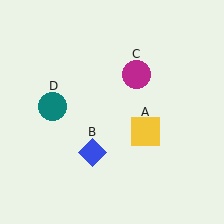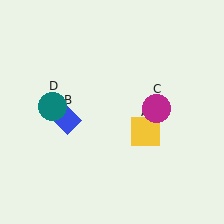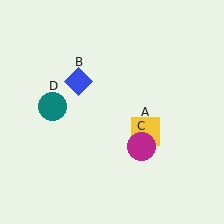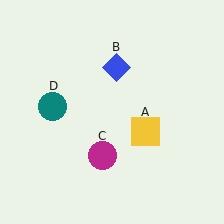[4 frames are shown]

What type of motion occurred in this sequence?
The blue diamond (object B), magenta circle (object C) rotated clockwise around the center of the scene.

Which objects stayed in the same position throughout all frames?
Yellow square (object A) and teal circle (object D) remained stationary.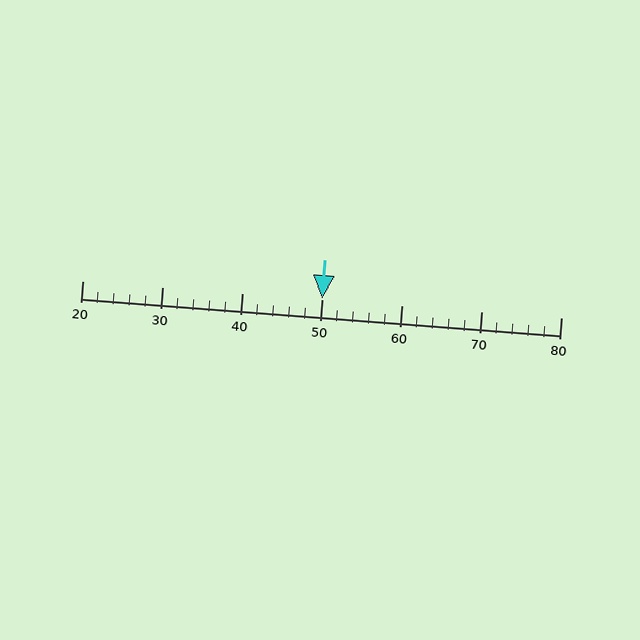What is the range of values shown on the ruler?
The ruler shows values from 20 to 80.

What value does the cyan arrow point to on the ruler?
The cyan arrow points to approximately 50.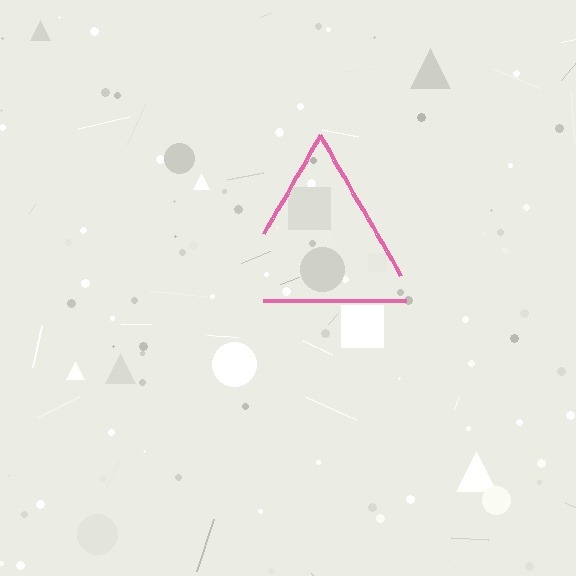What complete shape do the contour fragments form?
The contour fragments form a triangle.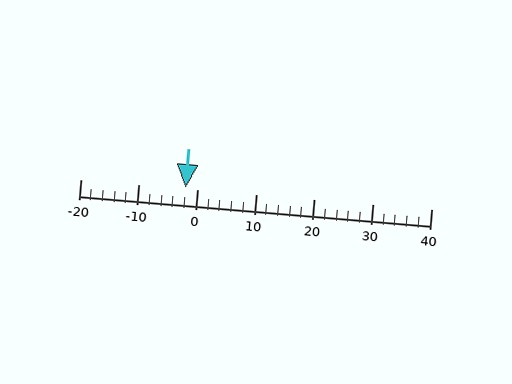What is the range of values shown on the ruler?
The ruler shows values from -20 to 40.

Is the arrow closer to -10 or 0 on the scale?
The arrow is closer to 0.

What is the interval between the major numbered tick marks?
The major tick marks are spaced 10 units apart.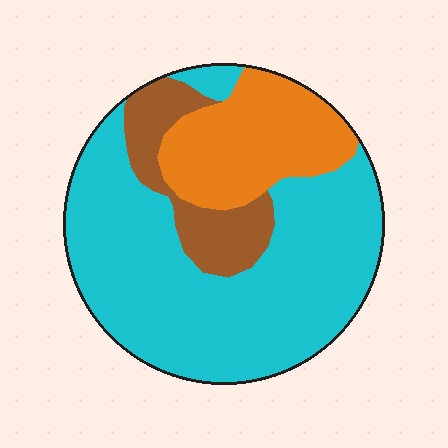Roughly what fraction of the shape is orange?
Orange covers 22% of the shape.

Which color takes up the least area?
Brown, at roughly 15%.